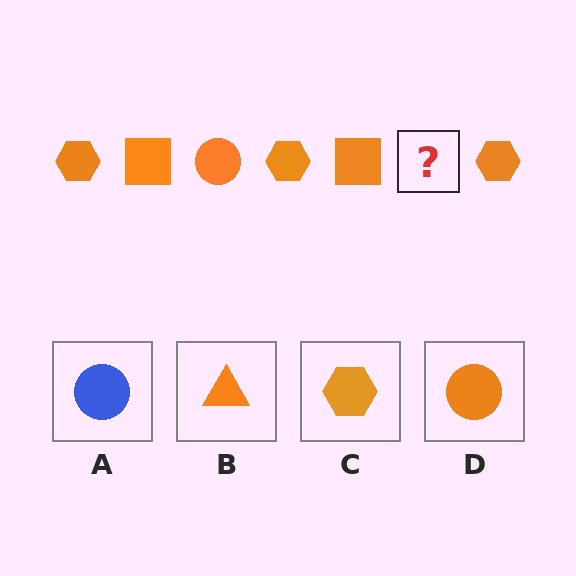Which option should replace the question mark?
Option D.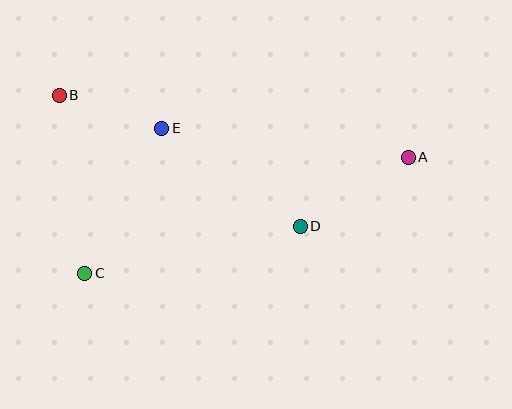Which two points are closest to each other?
Points B and E are closest to each other.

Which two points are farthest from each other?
Points A and B are farthest from each other.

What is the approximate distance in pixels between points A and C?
The distance between A and C is approximately 344 pixels.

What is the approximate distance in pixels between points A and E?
The distance between A and E is approximately 248 pixels.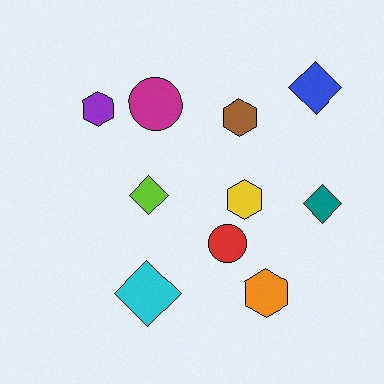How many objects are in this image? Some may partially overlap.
There are 10 objects.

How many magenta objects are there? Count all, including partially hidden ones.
There is 1 magenta object.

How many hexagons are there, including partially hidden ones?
There are 4 hexagons.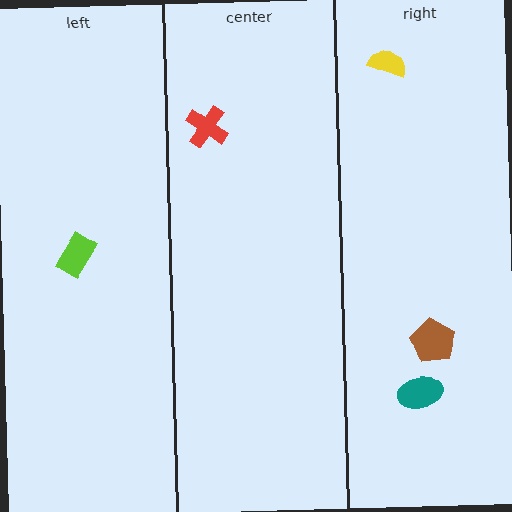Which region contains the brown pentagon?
The right region.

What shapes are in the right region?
The yellow semicircle, the teal ellipse, the brown pentagon.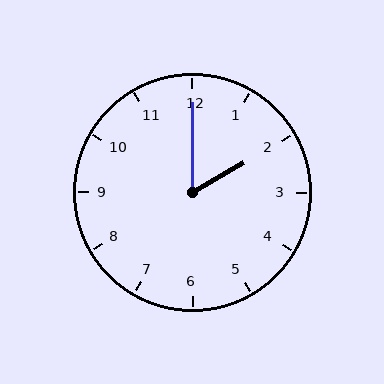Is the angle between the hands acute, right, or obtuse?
It is acute.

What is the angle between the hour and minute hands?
Approximately 60 degrees.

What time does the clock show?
2:00.